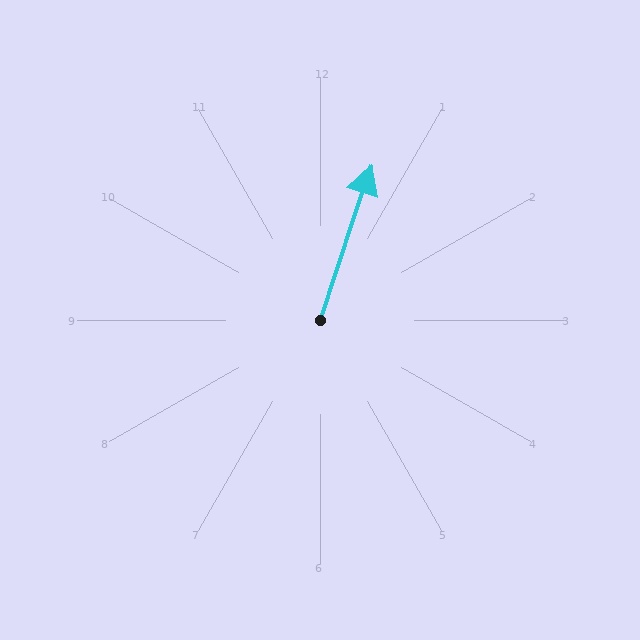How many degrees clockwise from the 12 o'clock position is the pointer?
Approximately 18 degrees.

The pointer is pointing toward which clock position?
Roughly 1 o'clock.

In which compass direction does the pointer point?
North.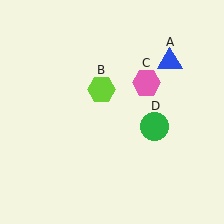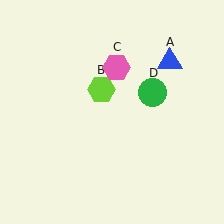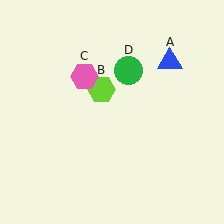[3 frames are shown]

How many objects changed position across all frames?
2 objects changed position: pink hexagon (object C), green circle (object D).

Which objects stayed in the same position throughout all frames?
Blue triangle (object A) and lime hexagon (object B) remained stationary.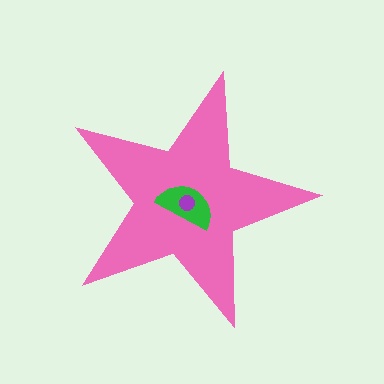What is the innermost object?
The purple circle.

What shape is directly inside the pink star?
The green semicircle.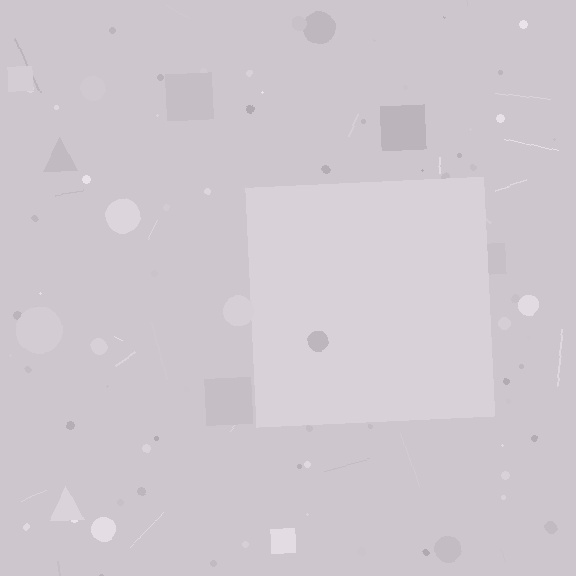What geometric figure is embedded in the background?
A square is embedded in the background.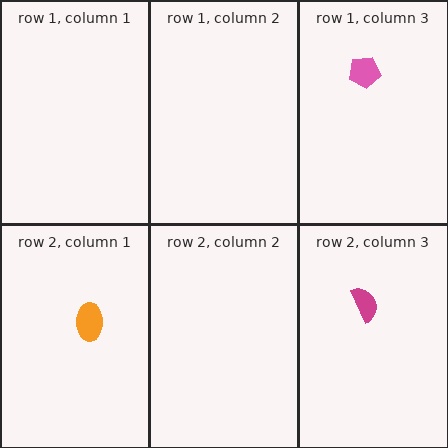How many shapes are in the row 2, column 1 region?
1.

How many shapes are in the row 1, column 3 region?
1.